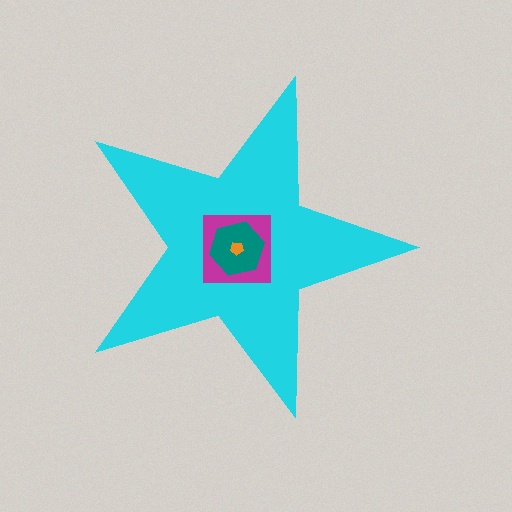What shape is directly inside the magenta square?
The teal hexagon.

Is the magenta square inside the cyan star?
Yes.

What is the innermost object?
The orange pentagon.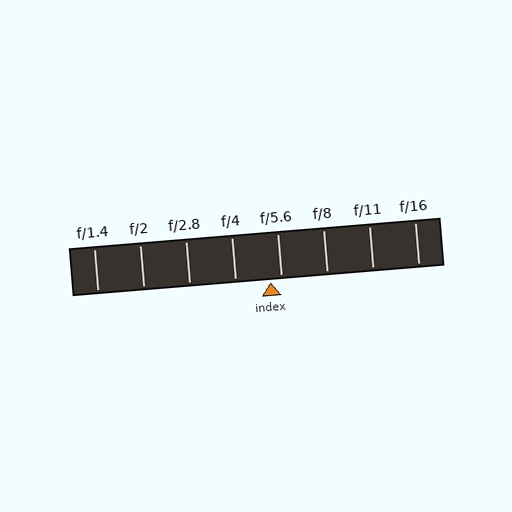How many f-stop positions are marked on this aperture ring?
There are 8 f-stop positions marked.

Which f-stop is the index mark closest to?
The index mark is closest to f/5.6.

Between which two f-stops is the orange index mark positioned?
The index mark is between f/4 and f/5.6.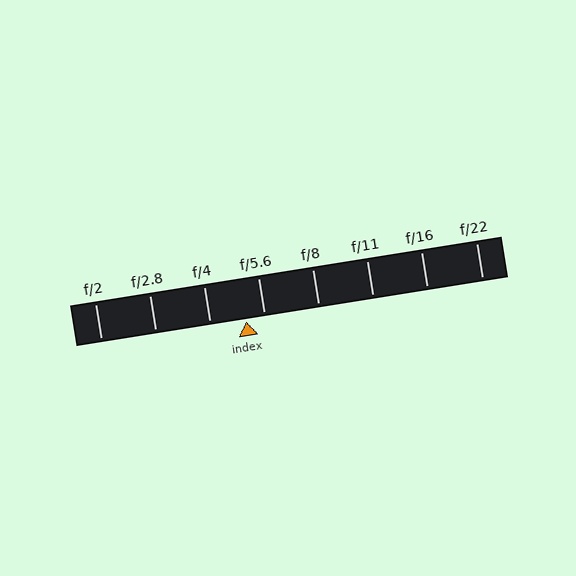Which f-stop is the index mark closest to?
The index mark is closest to f/5.6.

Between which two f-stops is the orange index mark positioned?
The index mark is between f/4 and f/5.6.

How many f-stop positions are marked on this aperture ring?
There are 8 f-stop positions marked.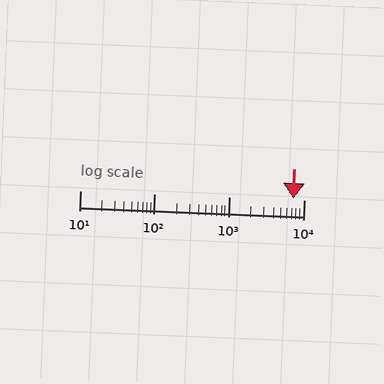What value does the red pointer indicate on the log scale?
The pointer indicates approximately 7200.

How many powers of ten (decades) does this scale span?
The scale spans 3 decades, from 10 to 10000.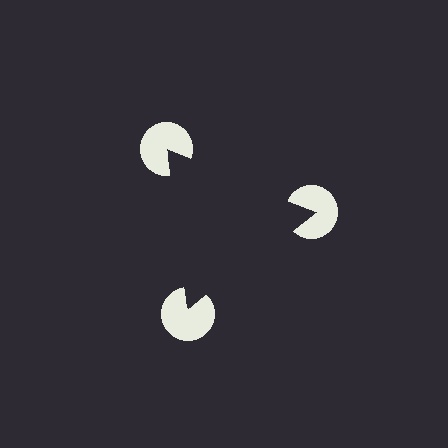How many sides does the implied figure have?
3 sides.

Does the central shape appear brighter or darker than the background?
It typically appears slightly darker than the background, even though no actual brightness change is drawn.